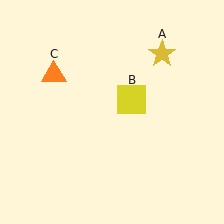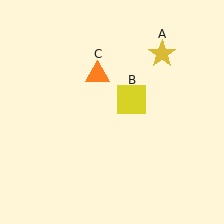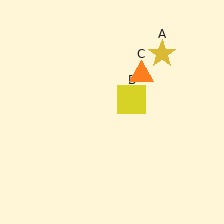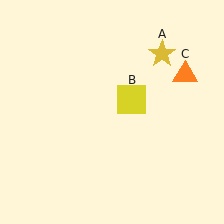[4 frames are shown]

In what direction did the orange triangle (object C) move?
The orange triangle (object C) moved right.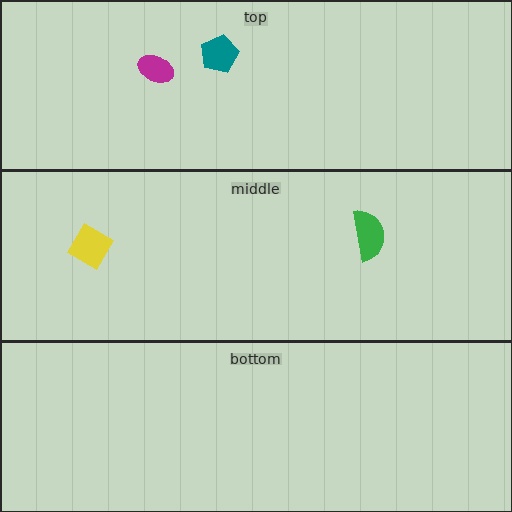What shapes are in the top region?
The teal pentagon, the magenta ellipse.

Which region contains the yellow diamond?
The middle region.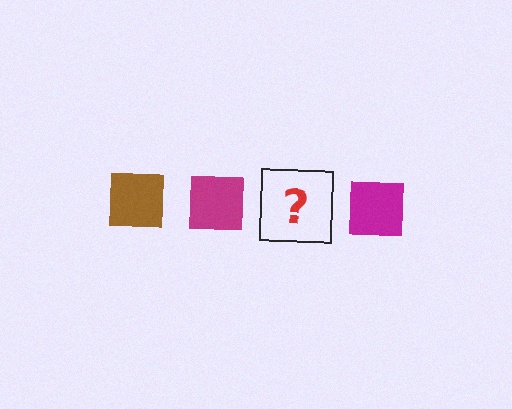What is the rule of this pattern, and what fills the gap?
The rule is that the pattern cycles through brown, magenta squares. The gap should be filled with a brown square.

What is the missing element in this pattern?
The missing element is a brown square.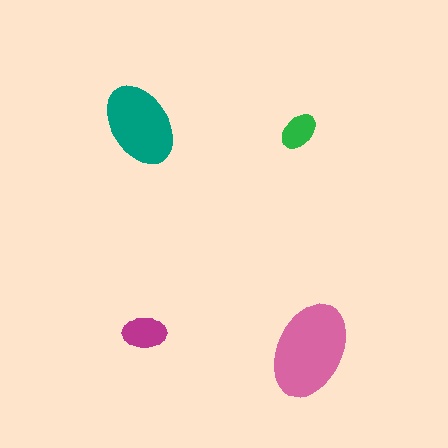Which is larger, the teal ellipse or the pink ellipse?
The pink one.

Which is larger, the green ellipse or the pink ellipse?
The pink one.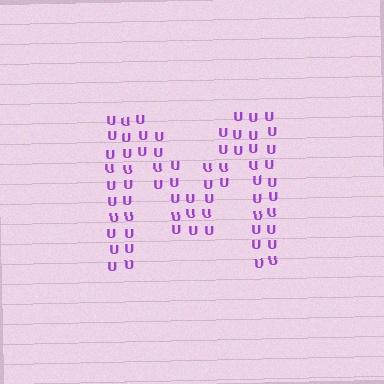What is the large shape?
The large shape is the letter M.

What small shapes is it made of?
It is made of small letter U's.